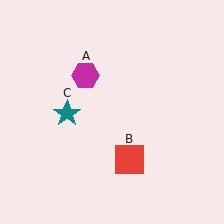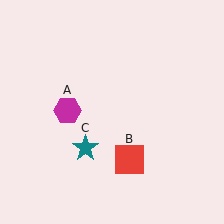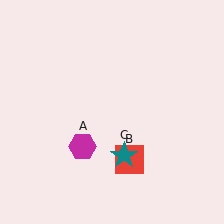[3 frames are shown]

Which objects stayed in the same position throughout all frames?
Red square (object B) remained stationary.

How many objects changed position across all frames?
2 objects changed position: magenta hexagon (object A), teal star (object C).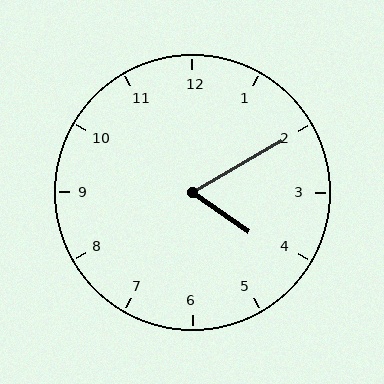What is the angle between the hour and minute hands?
Approximately 65 degrees.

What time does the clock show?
4:10.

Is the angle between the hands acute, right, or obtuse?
It is acute.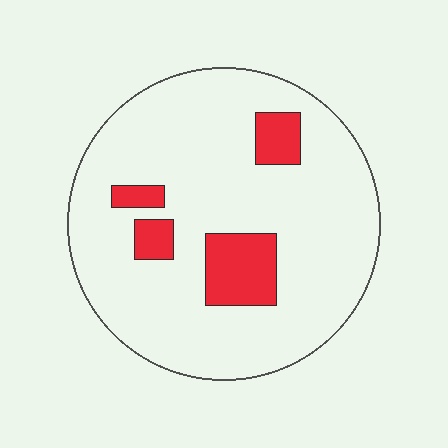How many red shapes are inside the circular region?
4.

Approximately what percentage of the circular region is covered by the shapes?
Approximately 15%.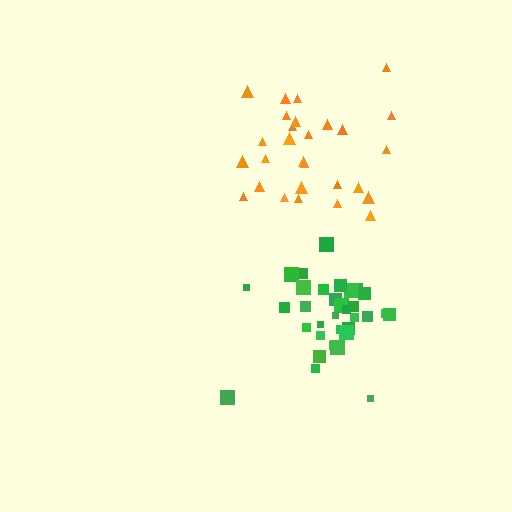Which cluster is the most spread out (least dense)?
Orange.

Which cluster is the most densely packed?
Green.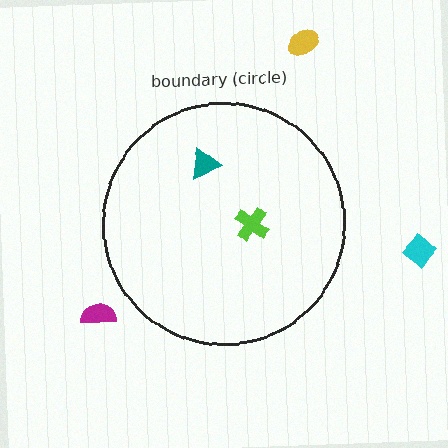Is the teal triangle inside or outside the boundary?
Inside.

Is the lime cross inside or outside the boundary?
Inside.